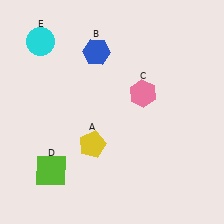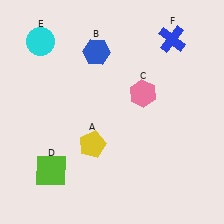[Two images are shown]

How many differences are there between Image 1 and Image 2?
There is 1 difference between the two images.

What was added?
A blue cross (F) was added in Image 2.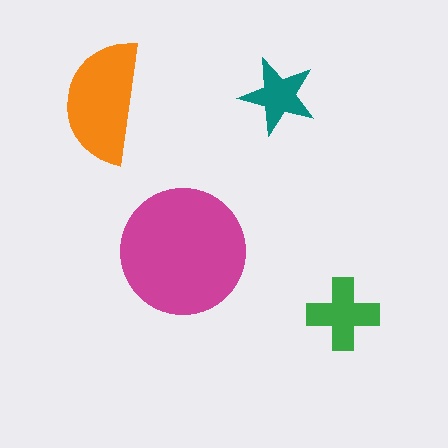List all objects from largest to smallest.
The magenta circle, the orange semicircle, the green cross, the teal star.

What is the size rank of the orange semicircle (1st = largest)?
2nd.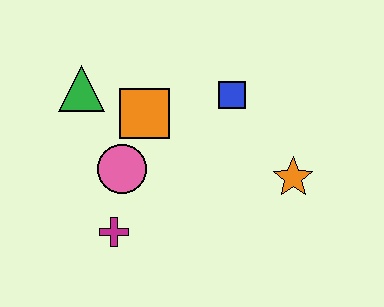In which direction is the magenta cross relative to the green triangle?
The magenta cross is below the green triangle.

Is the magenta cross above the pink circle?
No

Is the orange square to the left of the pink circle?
No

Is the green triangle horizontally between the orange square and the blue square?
No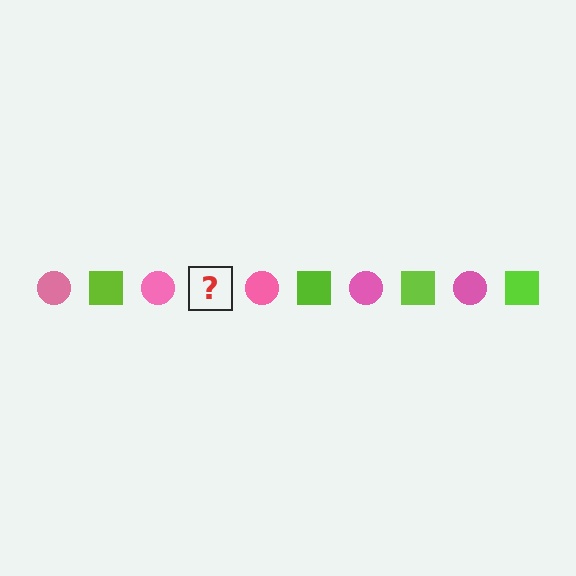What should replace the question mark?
The question mark should be replaced with a lime square.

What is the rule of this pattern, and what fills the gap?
The rule is that the pattern alternates between pink circle and lime square. The gap should be filled with a lime square.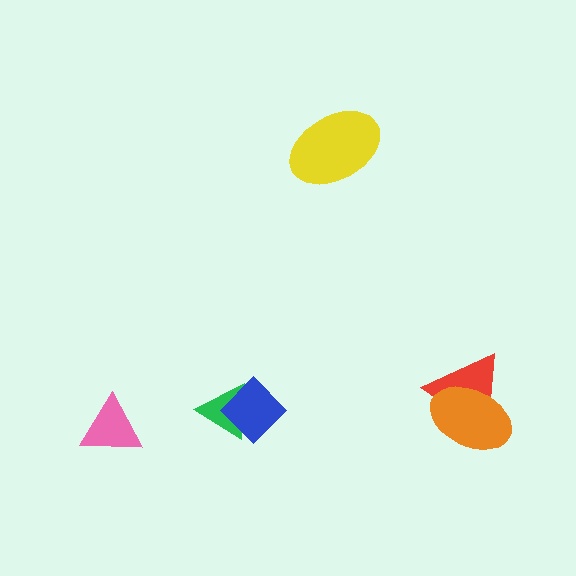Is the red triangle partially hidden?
Yes, it is partially covered by another shape.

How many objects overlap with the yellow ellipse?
0 objects overlap with the yellow ellipse.